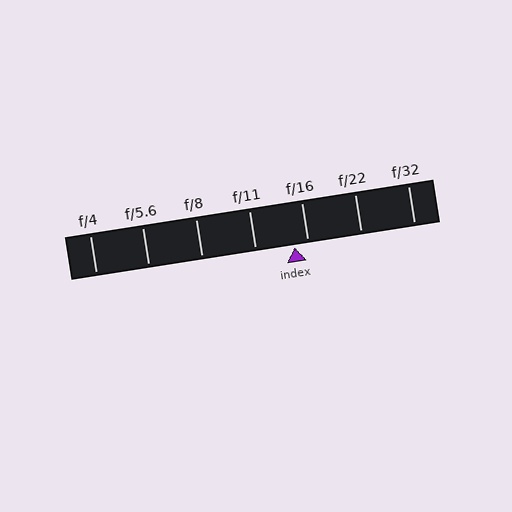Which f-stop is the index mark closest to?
The index mark is closest to f/16.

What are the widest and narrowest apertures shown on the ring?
The widest aperture shown is f/4 and the narrowest is f/32.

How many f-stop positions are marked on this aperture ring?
There are 7 f-stop positions marked.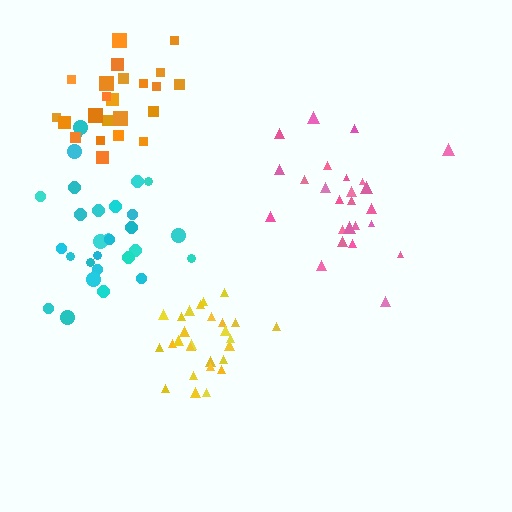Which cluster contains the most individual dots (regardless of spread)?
Cyan (29).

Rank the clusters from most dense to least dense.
yellow, cyan, pink, orange.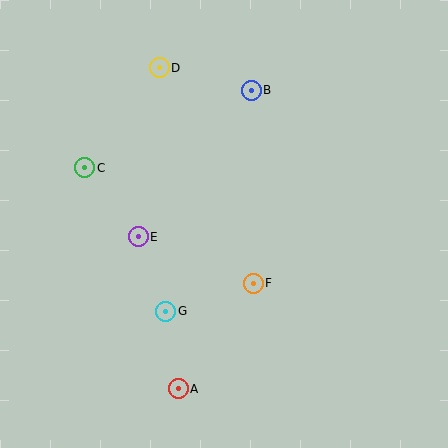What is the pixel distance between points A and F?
The distance between A and F is 129 pixels.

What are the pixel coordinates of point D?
Point D is at (159, 68).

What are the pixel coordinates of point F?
Point F is at (253, 283).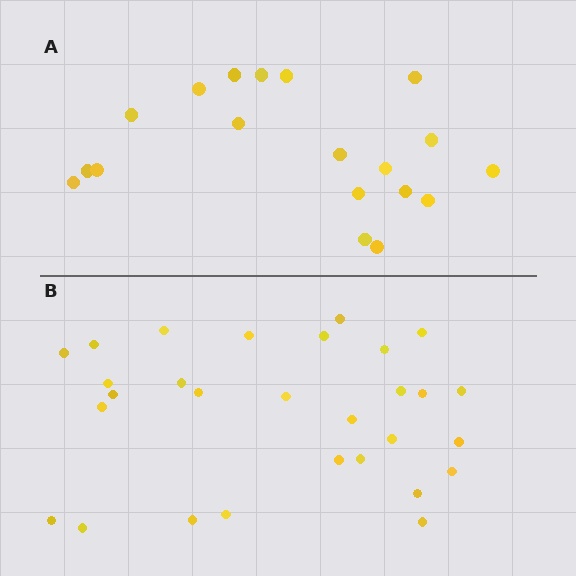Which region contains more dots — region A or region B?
Region B (the bottom region) has more dots.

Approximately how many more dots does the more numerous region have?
Region B has roughly 10 or so more dots than region A.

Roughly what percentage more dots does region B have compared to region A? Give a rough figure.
About 55% more.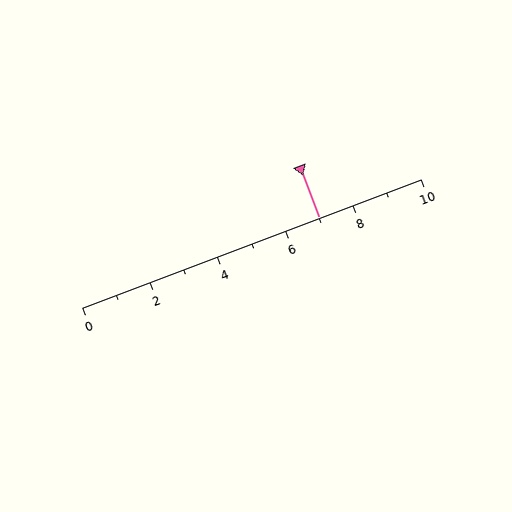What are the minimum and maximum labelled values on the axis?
The axis runs from 0 to 10.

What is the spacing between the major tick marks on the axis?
The major ticks are spaced 2 apart.